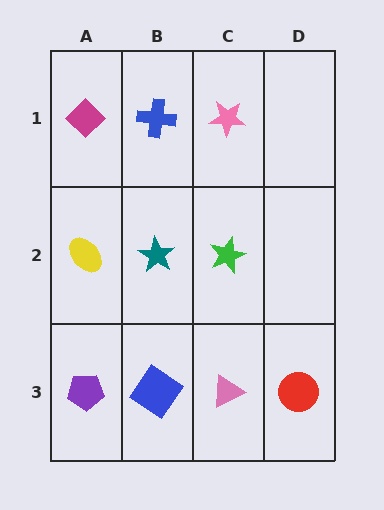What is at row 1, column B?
A blue cross.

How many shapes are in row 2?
3 shapes.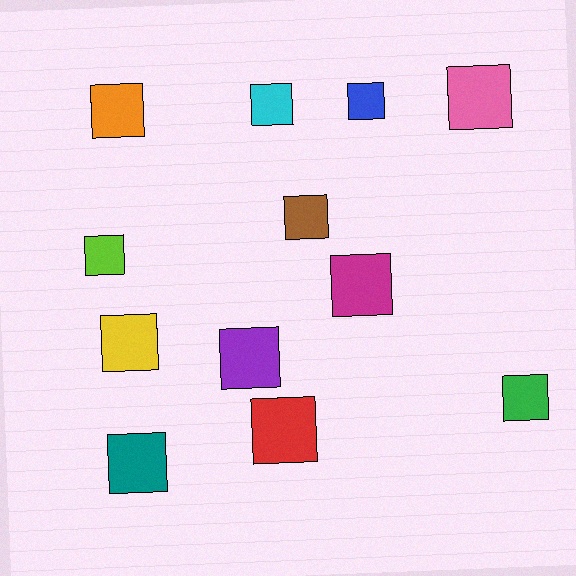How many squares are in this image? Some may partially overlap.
There are 12 squares.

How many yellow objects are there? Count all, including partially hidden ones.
There is 1 yellow object.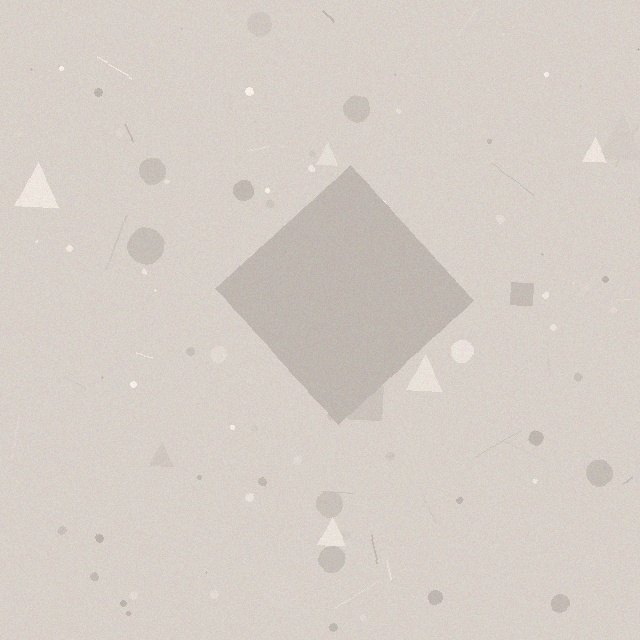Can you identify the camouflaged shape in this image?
The camouflaged shape is a diamond.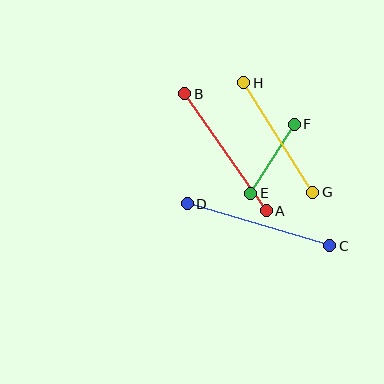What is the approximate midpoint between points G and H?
The midpoint is at approximately (278, 138) pixels.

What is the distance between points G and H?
The distance is approximately 129 pixels.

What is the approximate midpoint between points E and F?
The midpoint is at approximately (273, 159) pixels.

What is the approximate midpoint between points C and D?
The midpoint is at approximately (258, 225) pixels.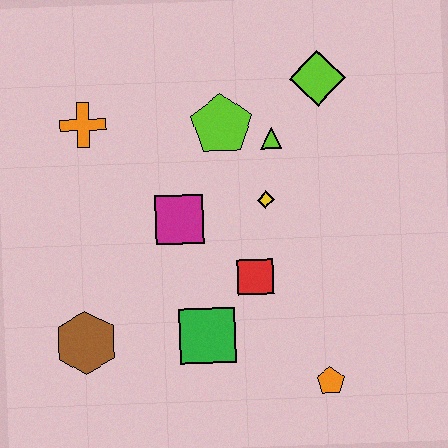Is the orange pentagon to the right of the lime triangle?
Yes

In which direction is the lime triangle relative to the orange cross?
The lime triangle is to the right of the orange cross.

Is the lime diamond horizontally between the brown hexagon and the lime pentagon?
No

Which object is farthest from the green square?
The lime diamond is farthest from the green square.